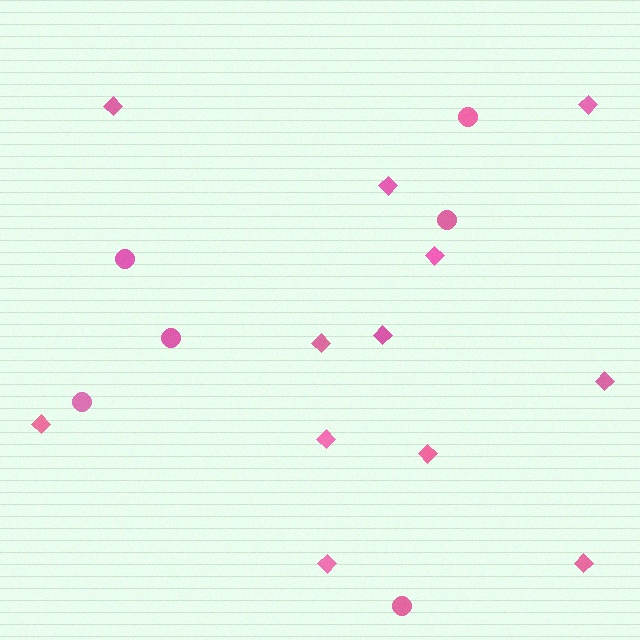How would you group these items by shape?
There are 2 groups: one group of circles (6) and one group of diamonds (12).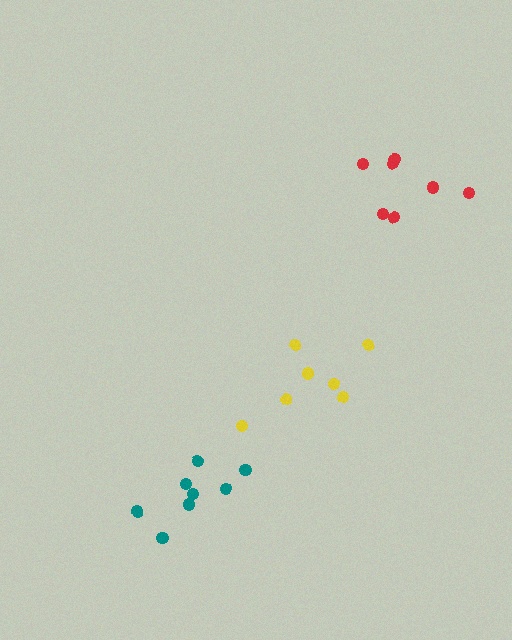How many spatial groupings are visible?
There are 3 spatial groupings.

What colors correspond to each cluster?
The clusters are colored: teal, red, yellow.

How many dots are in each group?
Group 1: 8 dots, Group 2: 7 dots, Group 3: 7 dots (22 total).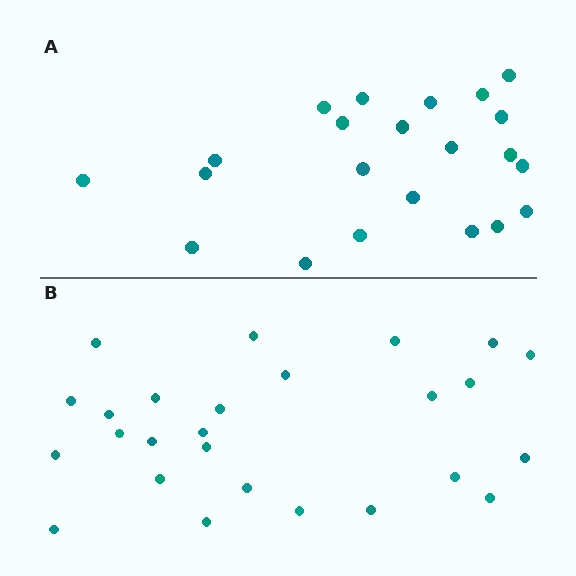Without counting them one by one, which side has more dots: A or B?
Region B (the bottom region) has more dots.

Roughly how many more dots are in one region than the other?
Region B has about 4 more dots than region A.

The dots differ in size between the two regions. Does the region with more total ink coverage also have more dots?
No. Region A has more total ink coverage because its dots are larger, but region B actually contains more individual dots. Total area can be misleading — the number of items is what matters here.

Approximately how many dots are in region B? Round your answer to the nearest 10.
About 30 dots. (The exact count is 26, which rounds to 30.)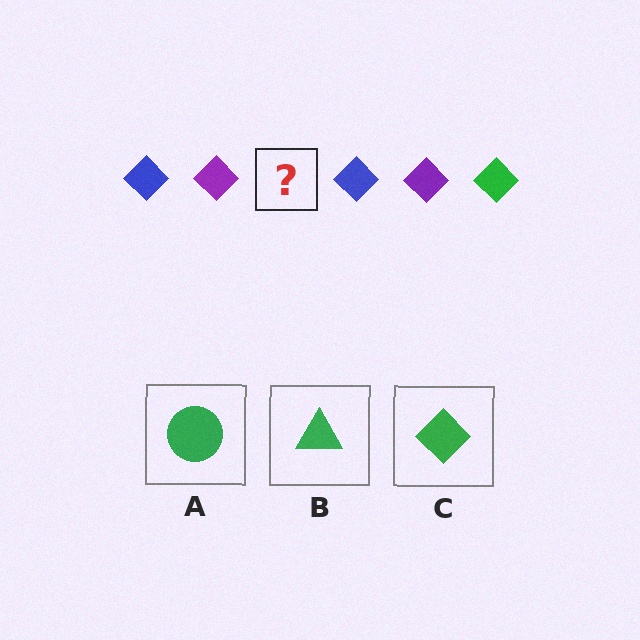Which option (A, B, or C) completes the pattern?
C.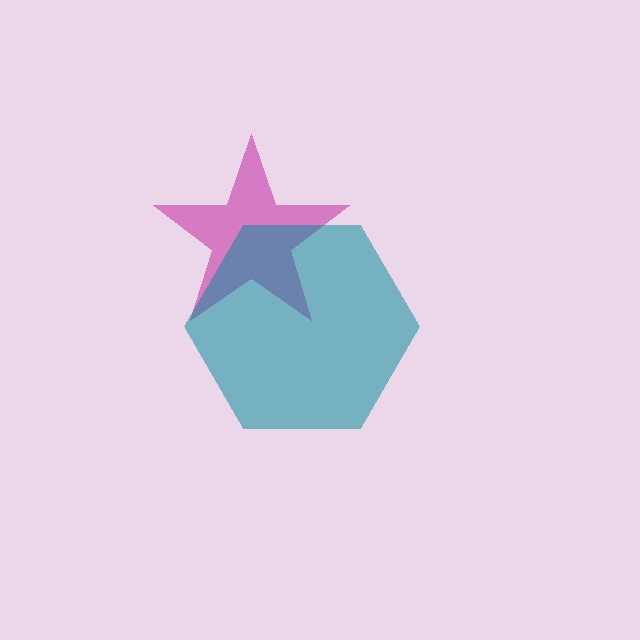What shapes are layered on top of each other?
The layered shapes are: a magenta star, a teal hexagon.